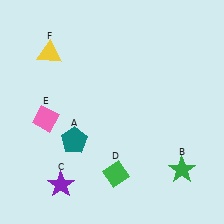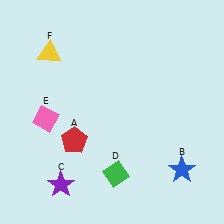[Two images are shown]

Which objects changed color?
A changed from teal to red. B changed from green to blue.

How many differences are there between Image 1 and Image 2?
There are 2 differences between the two images.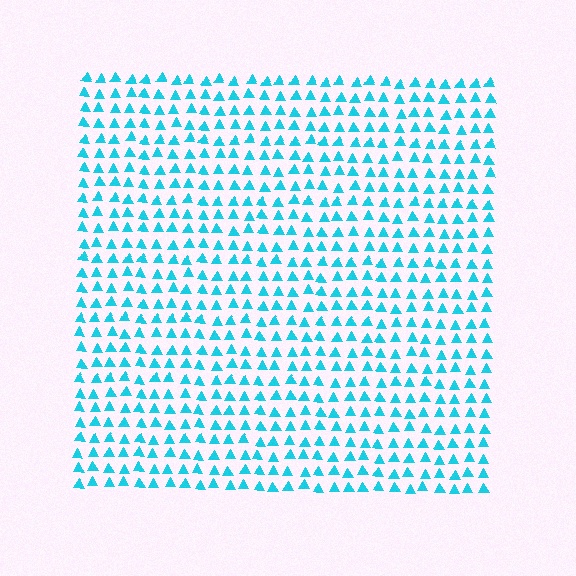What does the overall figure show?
The overall figure shows a square.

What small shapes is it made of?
It is made of small triangles.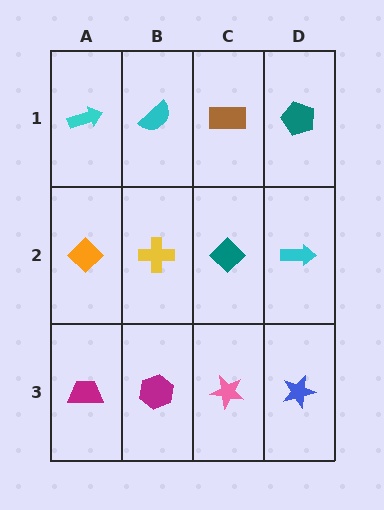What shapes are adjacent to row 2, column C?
A brown rectangle (row 1, column C), a pink star (row 3, column C), a yellow cross (row 2, column B), a cyan arrow (row 2, column D).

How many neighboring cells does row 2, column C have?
4.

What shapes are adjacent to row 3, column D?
A cyan arrow (row 2, column D), a pink star (row 3, column C).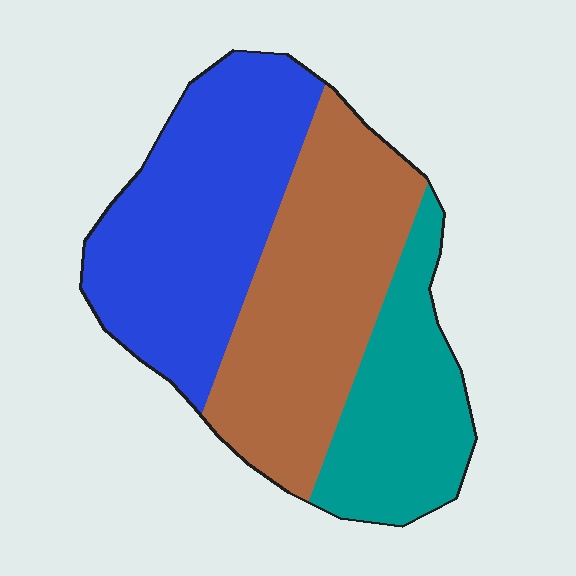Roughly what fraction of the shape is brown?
Brown covers about 40% of the shape.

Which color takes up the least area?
Teal, at roughly 25%.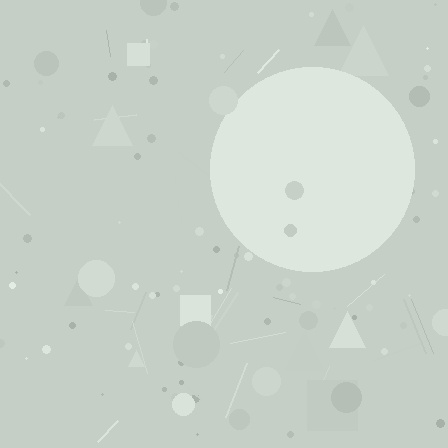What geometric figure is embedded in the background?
A circle is embedded in the background.